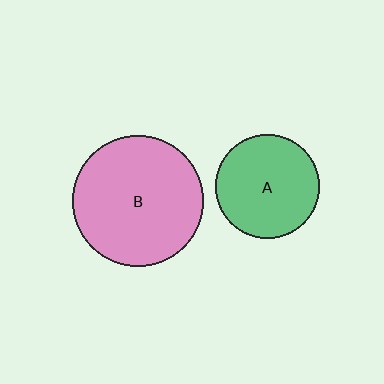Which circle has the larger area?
Circle B (pink).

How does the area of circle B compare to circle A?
Approximately 1.6 times.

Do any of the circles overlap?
No, none of the circles overlap.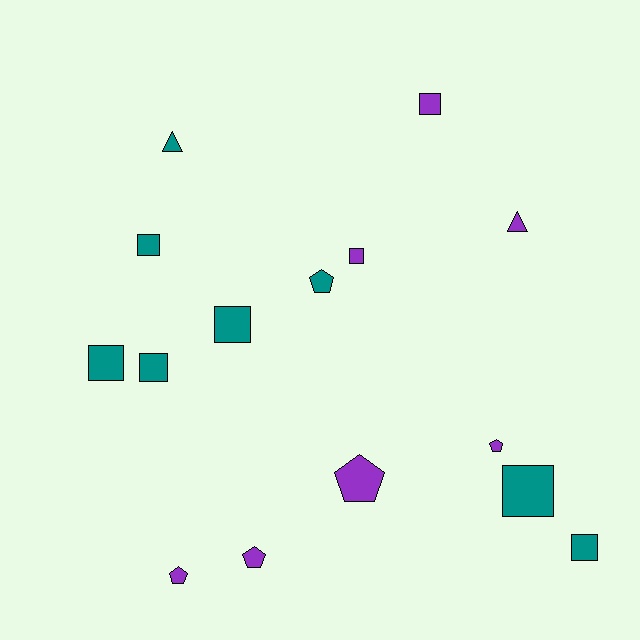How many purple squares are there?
There are 2 purple squares.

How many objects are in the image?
There are 15 objects.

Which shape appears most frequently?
Square, with 8 objects.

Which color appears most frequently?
Teal, with 8 objects.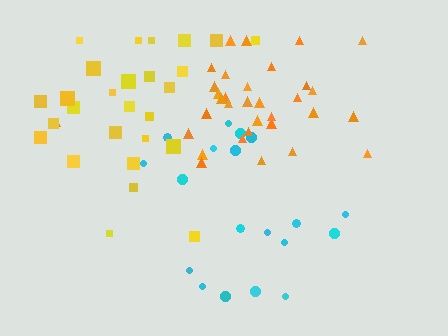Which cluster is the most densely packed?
Orange.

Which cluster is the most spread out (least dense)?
Yellow.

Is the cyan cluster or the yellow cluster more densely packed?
Cyan.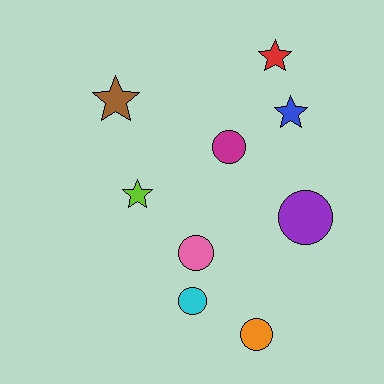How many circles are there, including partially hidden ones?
There are 5 circles.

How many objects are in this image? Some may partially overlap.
There are 9 objects.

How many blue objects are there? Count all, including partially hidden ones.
There is 1 blue object.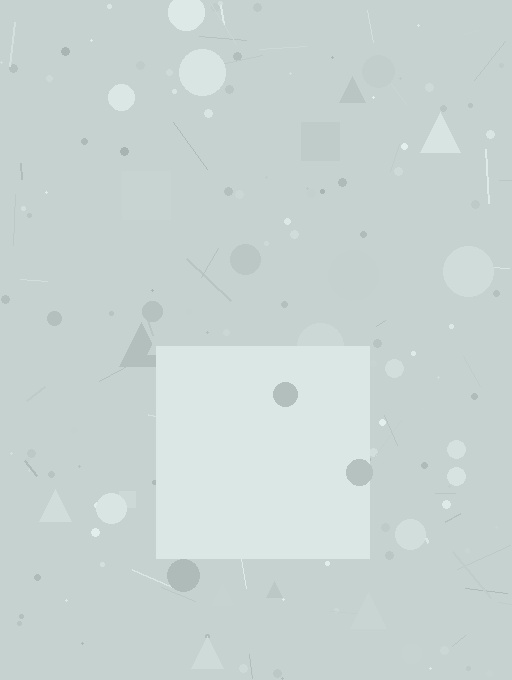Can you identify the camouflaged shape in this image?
The camouflaged shape is a square.